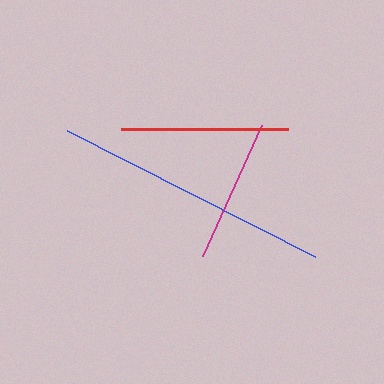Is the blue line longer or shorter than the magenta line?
The blue line is longer than the magenta line.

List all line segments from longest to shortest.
From longest to shortest: blue, red, magenta.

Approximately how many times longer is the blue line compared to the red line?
The blue line is approximately 1.7 times the length of the red line.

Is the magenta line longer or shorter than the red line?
The red line is longer than the magenta line.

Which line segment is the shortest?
The magenta line is the shortest at approximately 143 pixels.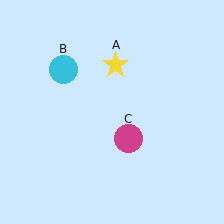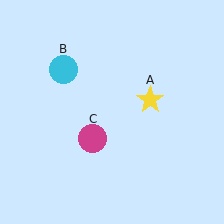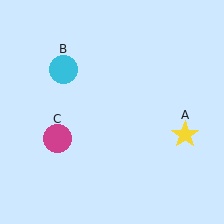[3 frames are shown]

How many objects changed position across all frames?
2 objects changed position: yellow star (object A), magenta circle (object C).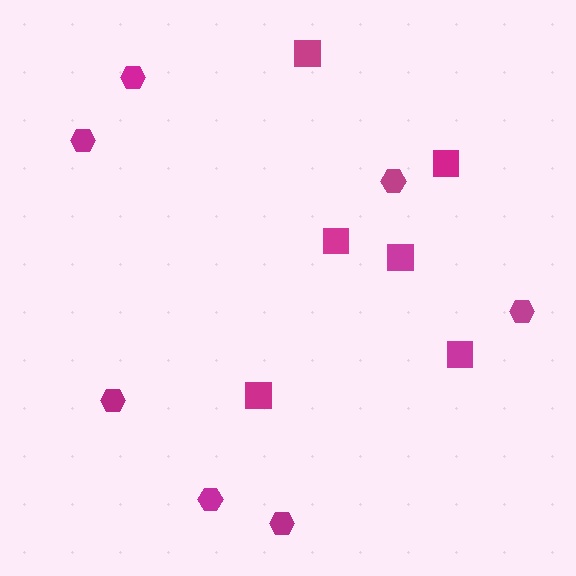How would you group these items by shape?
There are 2 groups: one group of hexagons (7) and one group of squares (6).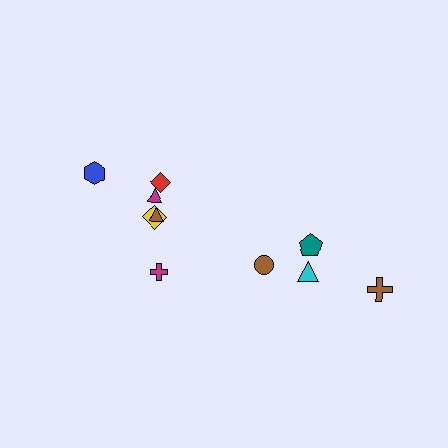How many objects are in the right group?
There are 4 objects.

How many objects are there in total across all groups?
There are 10 objects.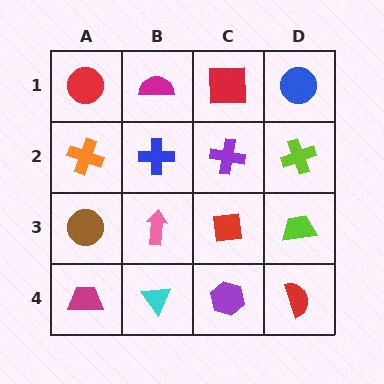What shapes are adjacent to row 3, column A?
An orange cross (row 2, column A), a magenta trapezoid (row 4, column A), a pink arrow (row 3, column B).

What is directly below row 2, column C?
A red square.